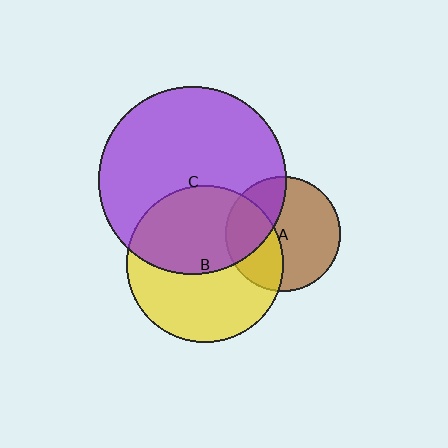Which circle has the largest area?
Circle C (purple).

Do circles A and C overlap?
Yes.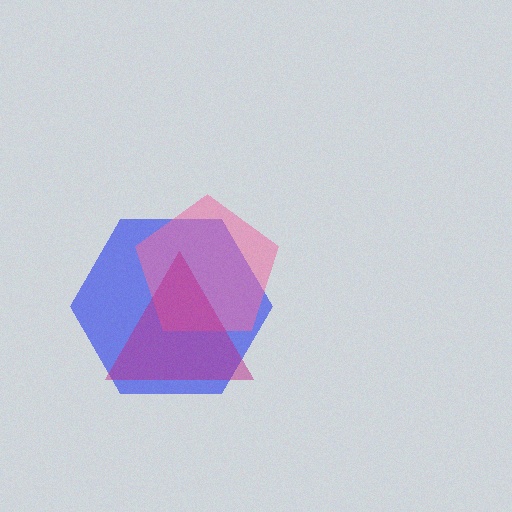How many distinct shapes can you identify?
There are 3 distinct shapes: a blue hexagon, a pink pentagon, a magenta triangle.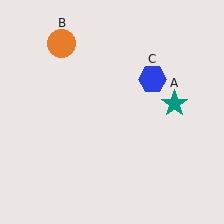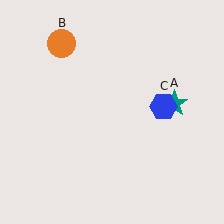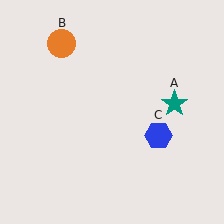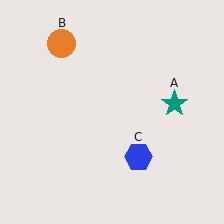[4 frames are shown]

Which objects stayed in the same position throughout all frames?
Teal star (object A) and orange circle (object B) remained stationary.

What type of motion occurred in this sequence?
The blue hexagon (object C) rotated clockwise around the center of the scene.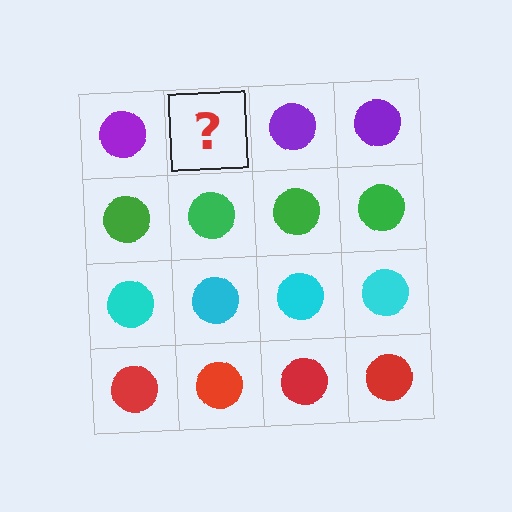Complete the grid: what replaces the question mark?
The question mark should be replaced with a purple circle.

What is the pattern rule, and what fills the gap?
The rule is that each row has a consistent color. The gap should be filled with a purple circle.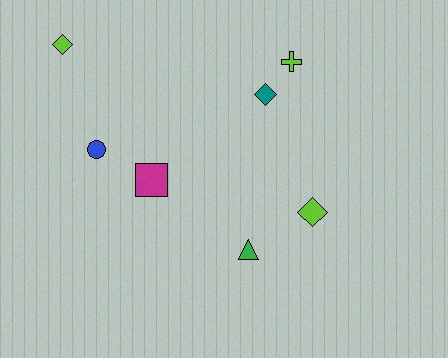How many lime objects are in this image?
There are 3 lime objects.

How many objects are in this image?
There are 7 objects.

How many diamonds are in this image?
There are 3 diamonds.